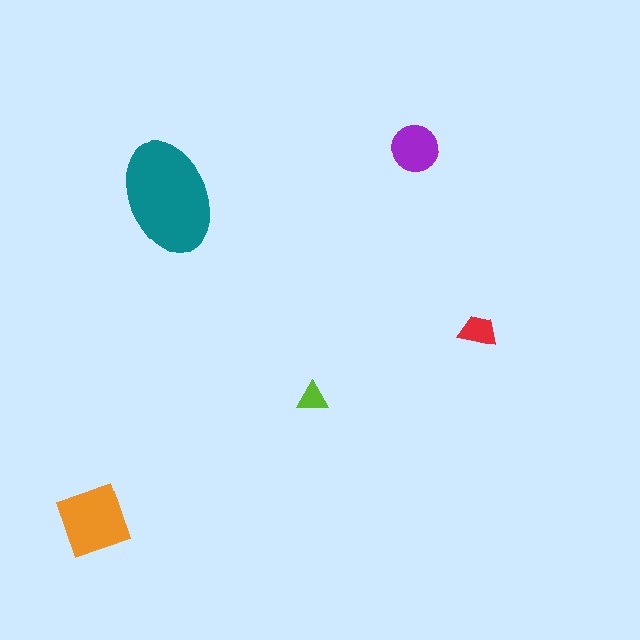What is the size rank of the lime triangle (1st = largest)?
5th.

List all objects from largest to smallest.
The teal ellipse, the orange square, the purple circle, the red trapezoid, the lime triangle.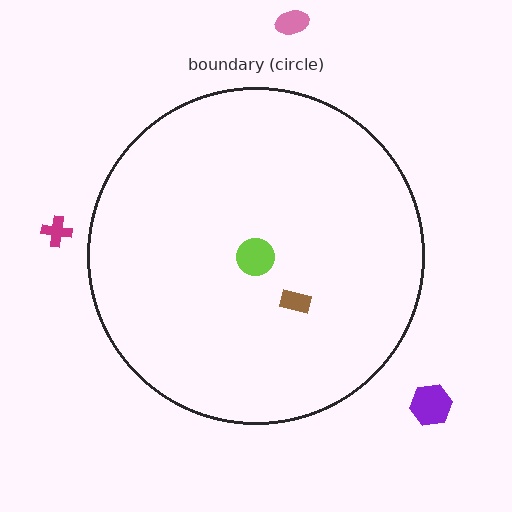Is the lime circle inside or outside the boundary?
Inside.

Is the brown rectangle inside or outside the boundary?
Inside.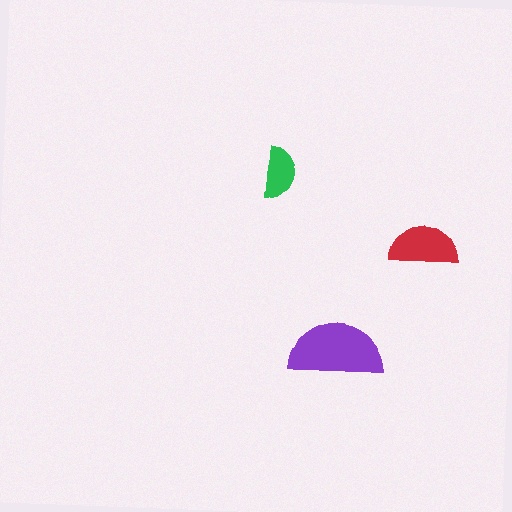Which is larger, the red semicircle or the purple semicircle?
The purple one.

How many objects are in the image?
There are 3 objects in the image.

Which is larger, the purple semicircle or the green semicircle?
The purple one.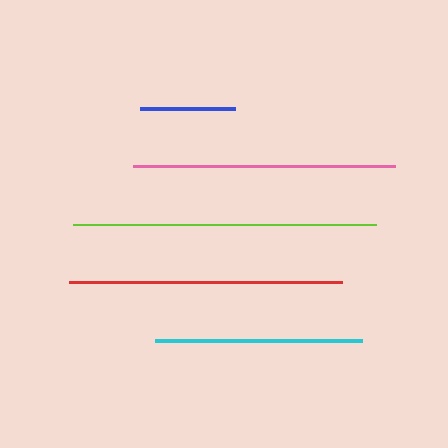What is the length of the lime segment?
The lime segment is approximately 303 pixels long.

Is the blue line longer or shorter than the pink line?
The pink line is longer than the blue line.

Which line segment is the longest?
The lime line is the longest at approximately 303 pixels.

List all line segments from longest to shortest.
From longest to shortest: lime, red, pink, cyan, blue.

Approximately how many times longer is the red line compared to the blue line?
The red line is approximately 2.9 times the length of the blue line.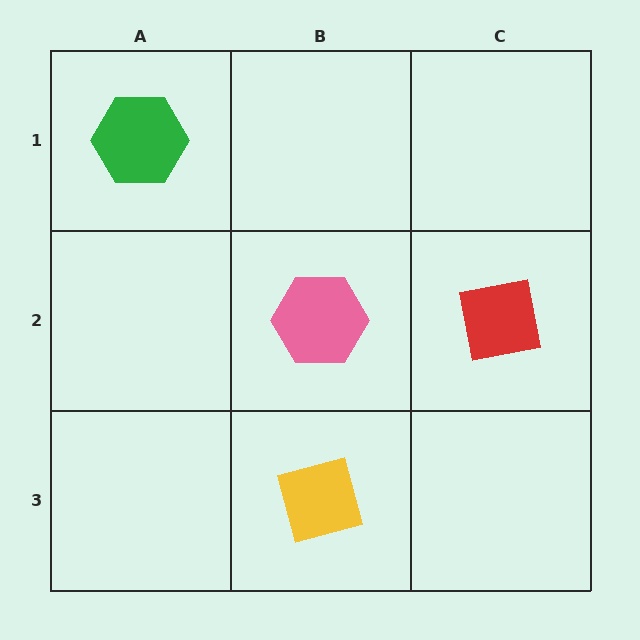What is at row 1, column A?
A green hexagon.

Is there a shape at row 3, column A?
No, that cell is empty.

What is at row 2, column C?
A red square.